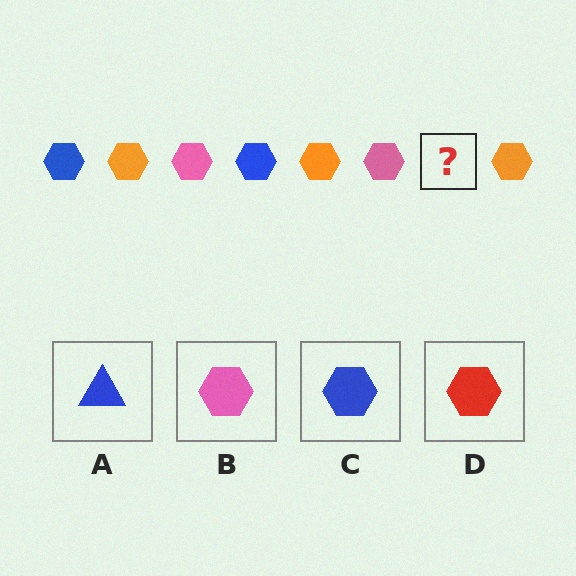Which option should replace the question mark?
Option C.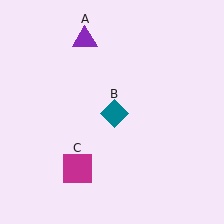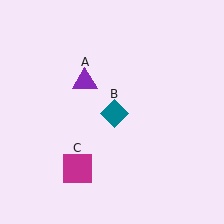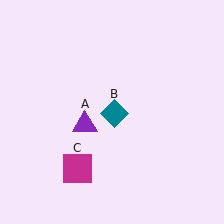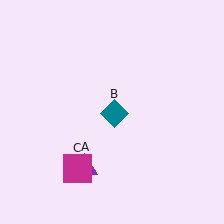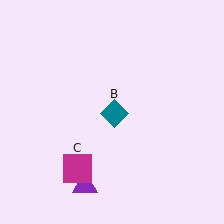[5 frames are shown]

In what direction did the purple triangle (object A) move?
The purple triangle (object A) moved down.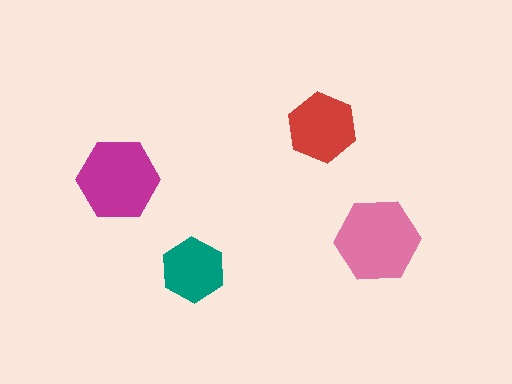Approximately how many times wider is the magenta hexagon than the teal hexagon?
About 1.5 times wider.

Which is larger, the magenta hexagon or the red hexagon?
The magenta one.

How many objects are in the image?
There are 4 objects in the image.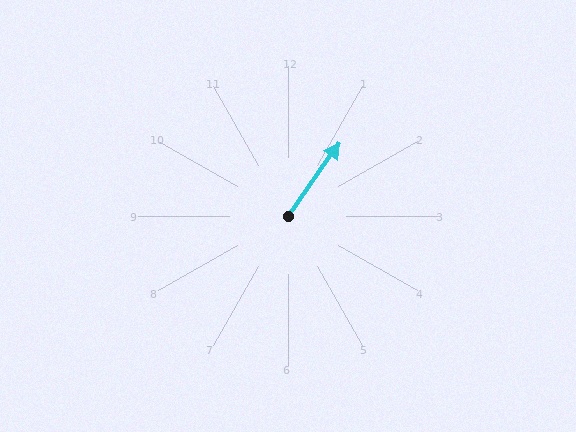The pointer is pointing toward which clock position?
Roughly 1 o'clock.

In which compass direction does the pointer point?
Northeast.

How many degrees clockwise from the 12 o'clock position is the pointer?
Approximately 35 degrees.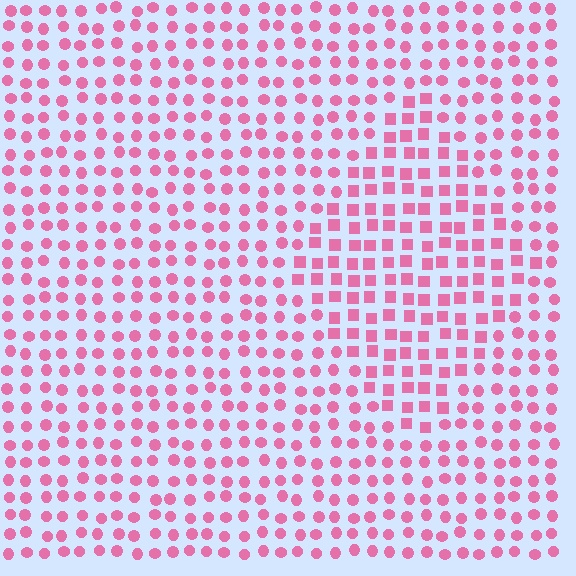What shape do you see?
I see a diamond.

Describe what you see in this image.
The image is filled with small pink elements arranged in a uniform grid. A diamond-shaped region contains squares, while the surrounding area contains circles. The boundary is defined purely by the change in element shape.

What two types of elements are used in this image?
The image uses squares inside the diamond region and circles outside it.